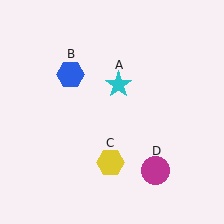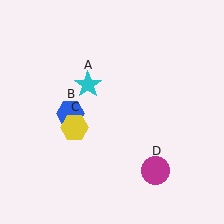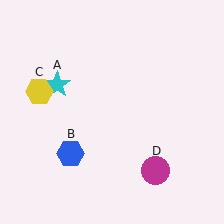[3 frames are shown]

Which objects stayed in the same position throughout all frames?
Magenta circle (object D) remained stationary.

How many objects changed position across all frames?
3 objects changed position: cyan star (object A), blue hexagon (object B), yellow hexagon (object C).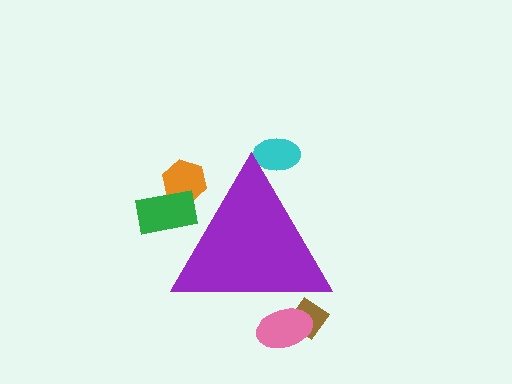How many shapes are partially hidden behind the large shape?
5 shapes are partially hidden.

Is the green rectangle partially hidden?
Yes, the green rectangle is partially hidden behind the purple triangle.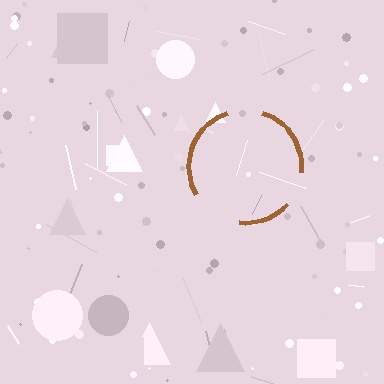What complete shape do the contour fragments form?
The contour fragments form a circle.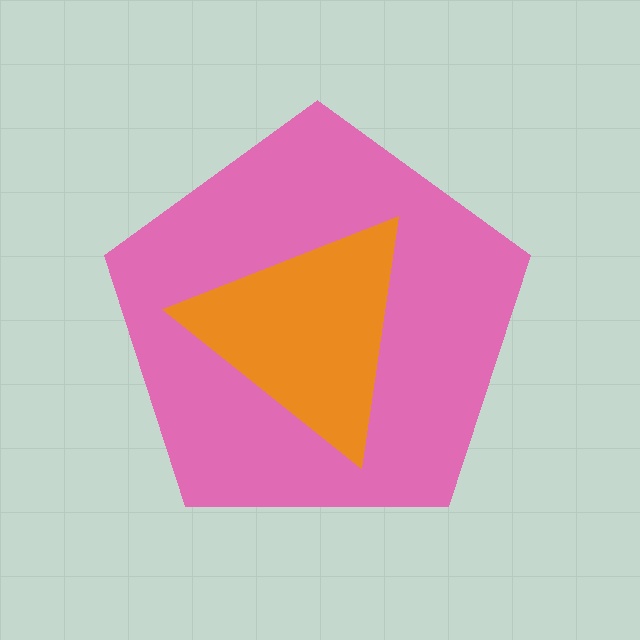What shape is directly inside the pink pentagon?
The orange triangle.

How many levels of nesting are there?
2.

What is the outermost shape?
The pink pentagon.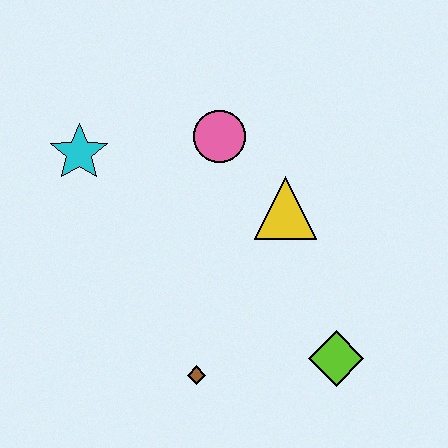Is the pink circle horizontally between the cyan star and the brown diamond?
No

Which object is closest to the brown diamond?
The lime diamond is closest to the brown diamond.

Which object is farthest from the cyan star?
The lime diamond is farthest from the cyan star.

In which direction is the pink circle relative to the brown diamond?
The pink circle is above the brown diamond.